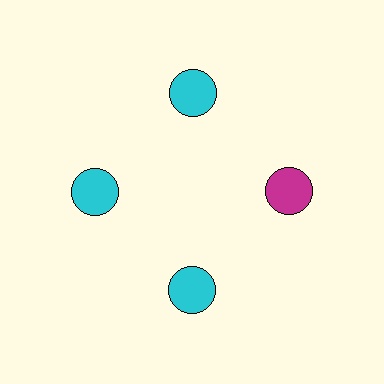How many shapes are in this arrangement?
There are 4 shapes arranged in a ring pattern.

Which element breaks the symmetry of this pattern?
The magenta circle at roughly the 3 o'clock position breaks the symmetry. All other shapes are cyan circles.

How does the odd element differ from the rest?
It has a different color: magenta instead of cyan.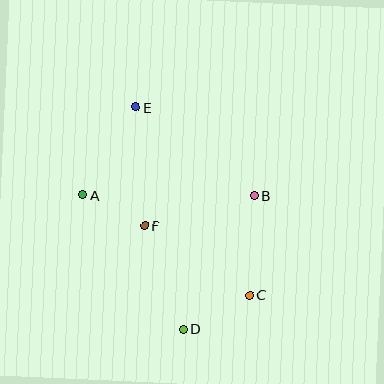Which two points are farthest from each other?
Points D and E are farthest from each other.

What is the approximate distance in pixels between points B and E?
The distance between B and E is approximately 148 pixels.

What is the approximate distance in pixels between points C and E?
The distance between C and E is approximately 220 pixels.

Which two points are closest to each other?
Points A and F are closest to each other.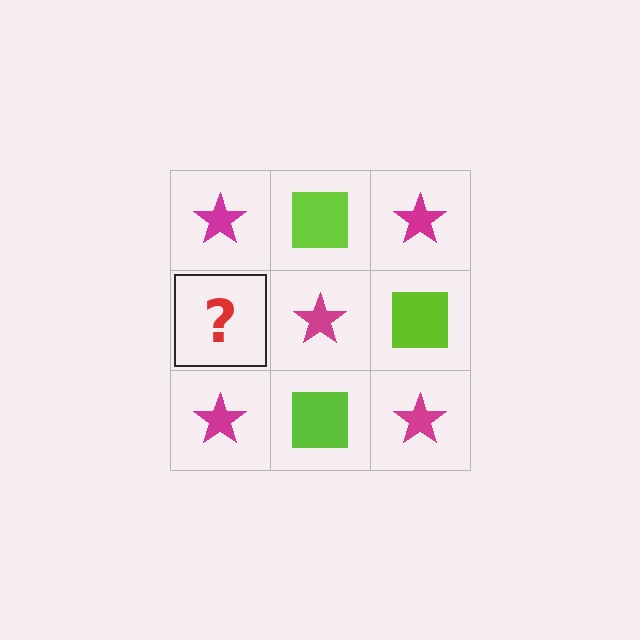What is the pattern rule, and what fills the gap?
The rule is that it alternates magenta star and lime square in a checkerboard pattern. The gap should be filled with a lime square.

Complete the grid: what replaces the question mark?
The question mark should be replaced with a lime square.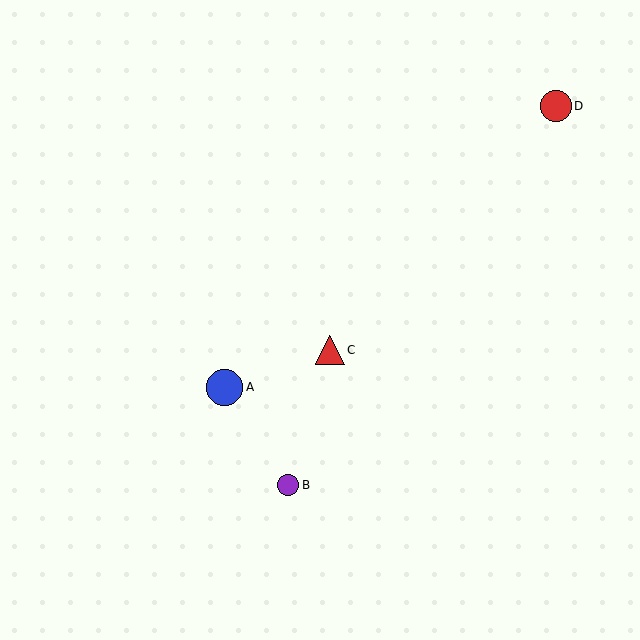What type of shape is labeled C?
Shape C is a red triangle.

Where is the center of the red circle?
The center of the red circle is at (556, 106).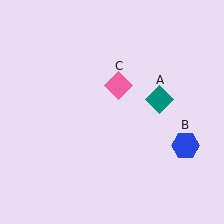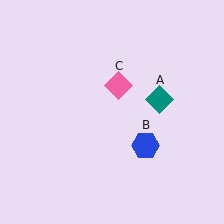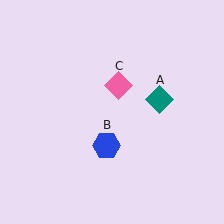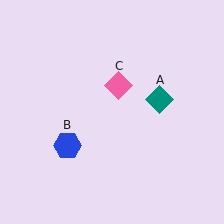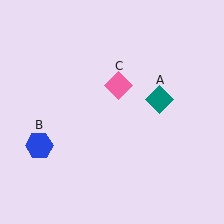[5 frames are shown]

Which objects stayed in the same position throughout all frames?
Teal diamond (object A) and pink diamond (object C) remained stationary.